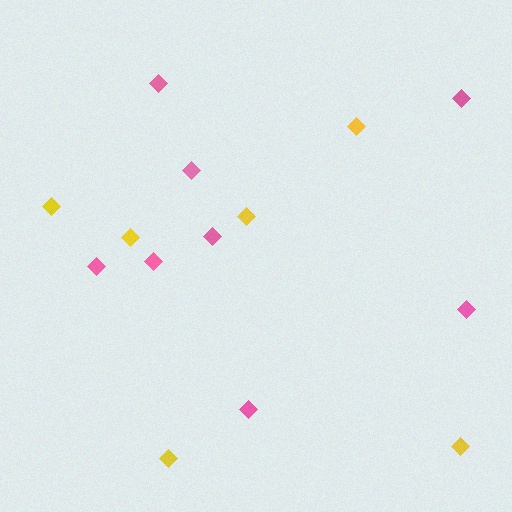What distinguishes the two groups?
There are 2 groups: one group of yellow diamonds (6) and one group of pink diamonds (8).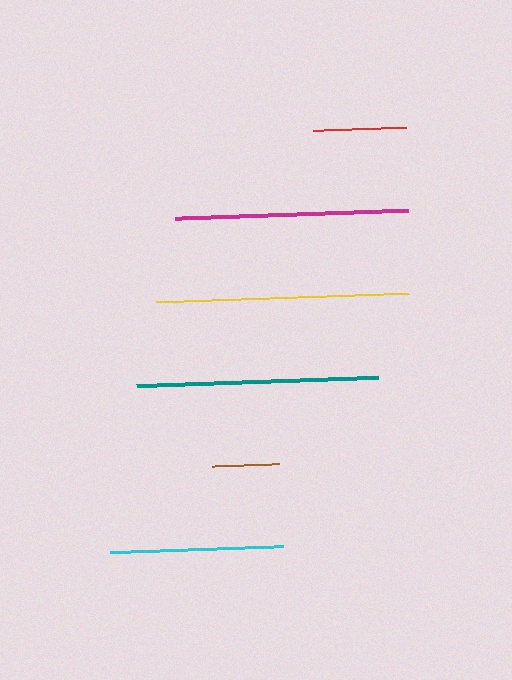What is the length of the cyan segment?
The cyan segment is approximately 173 pixels long.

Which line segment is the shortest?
The brown line is the shortest at approximately 67 pixels.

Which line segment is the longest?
The yellow line is the longest at approximately 253 pixels.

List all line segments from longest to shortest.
From longest to shortest: yellow, teal, magenta, cyan, red, brown.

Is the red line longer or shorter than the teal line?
The teal line is longer than the red line.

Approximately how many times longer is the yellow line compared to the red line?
The yellow line is approximately 2.7 times the length of the red line.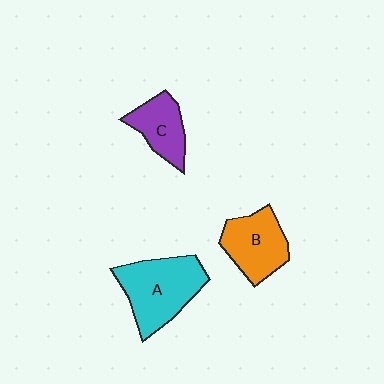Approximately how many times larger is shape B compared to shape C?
Approximately 1.3 times.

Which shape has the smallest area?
Shape C (purple).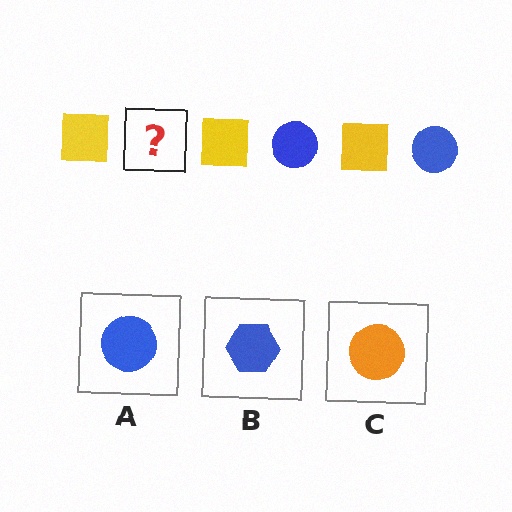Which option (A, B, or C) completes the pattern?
A.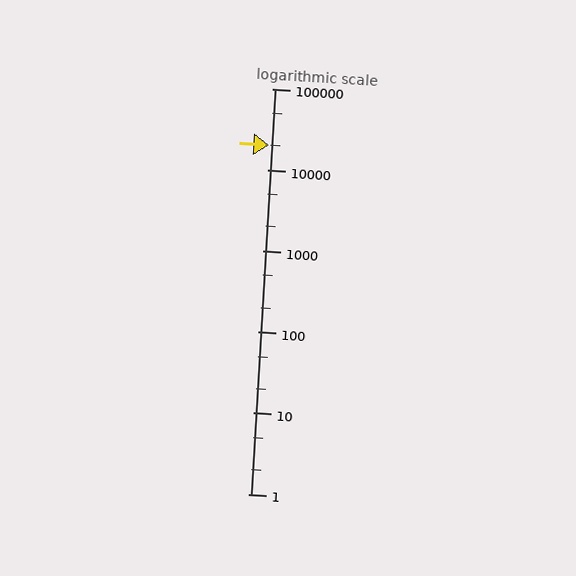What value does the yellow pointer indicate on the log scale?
The pointer indicates approximately 20000.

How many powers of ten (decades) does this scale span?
The scale spans 5 decades, from 1 to 100000.